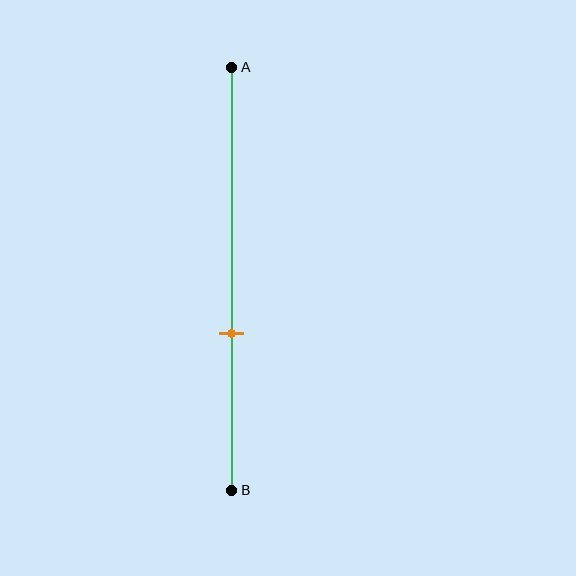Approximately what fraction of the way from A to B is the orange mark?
The orange mark is approximately 65% of the way from A to B.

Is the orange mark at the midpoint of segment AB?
No, the mark is at about 65% from A, not at the 50% midpoint.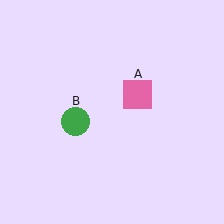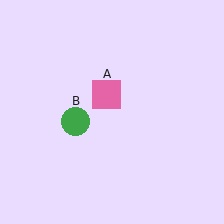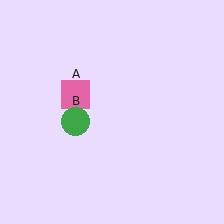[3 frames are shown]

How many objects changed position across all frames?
1 object changed position: pink square (object A).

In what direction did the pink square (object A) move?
The pink square (object A) moved left.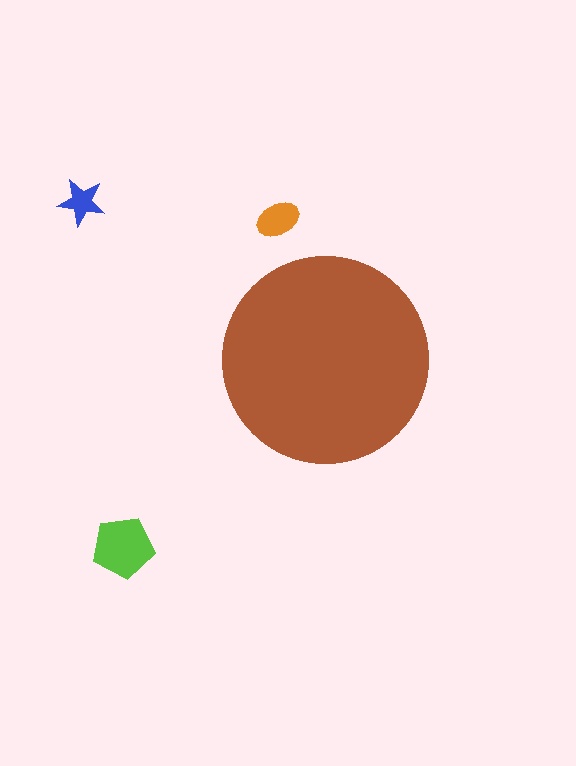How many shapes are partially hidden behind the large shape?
0 shapes are partially hidden.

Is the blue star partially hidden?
No, the blue star is fully visible.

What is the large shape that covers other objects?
A brown circle.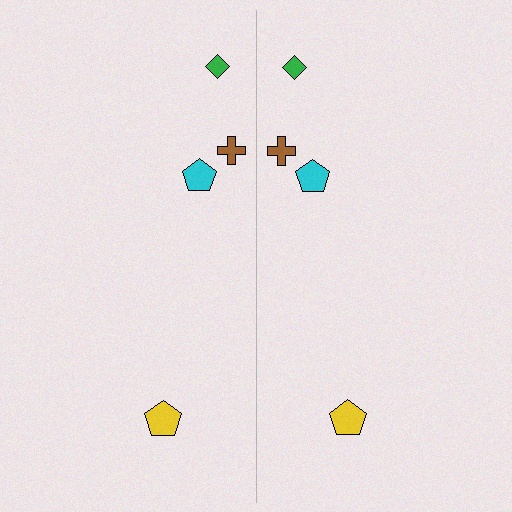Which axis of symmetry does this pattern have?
The pattern has a vertical axis of symmetry running through the center of the image.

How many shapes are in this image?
There are 8 shapes in this image.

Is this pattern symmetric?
Yes, this pattern has bilateral (reflection) symmetry.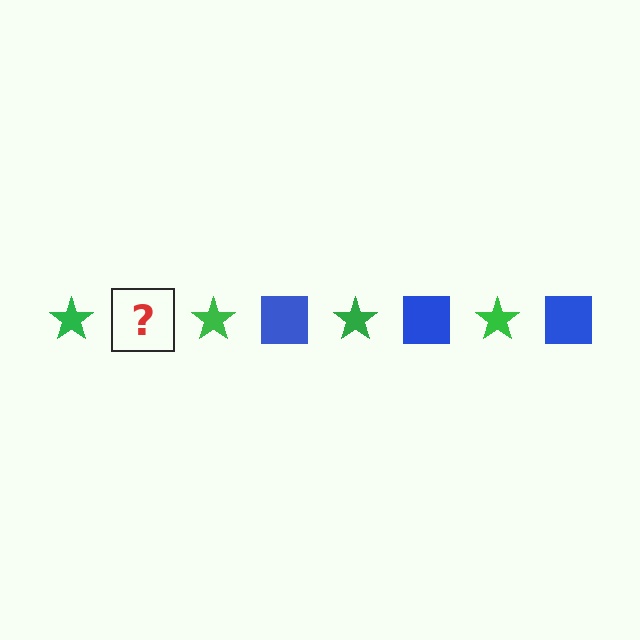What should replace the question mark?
The question mark should be replaced with a blue square.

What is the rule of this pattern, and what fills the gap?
The rule is that the pattern alternates between green star and blue square. The gap should be filled with a blue square.